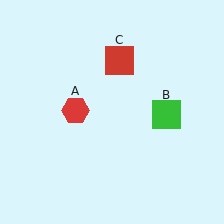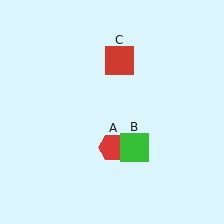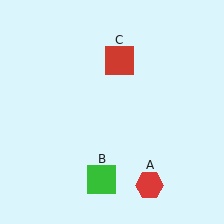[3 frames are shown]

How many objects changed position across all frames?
2 objects changed position: red hexagon (object A), green square (object B).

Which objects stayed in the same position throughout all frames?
Red square (object C) remained stationary.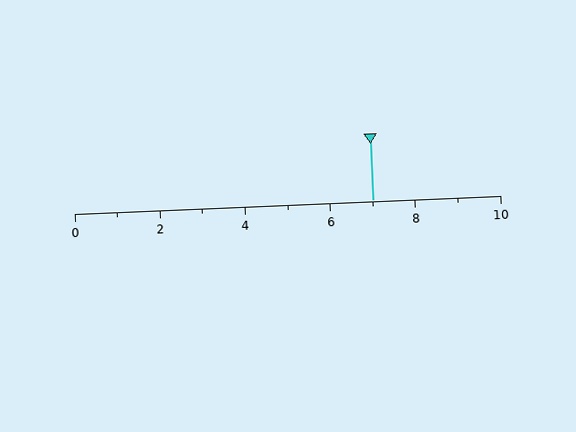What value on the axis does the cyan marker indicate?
The marker indicates approximately 7.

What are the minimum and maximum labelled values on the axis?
The axis runs from 0 to 10.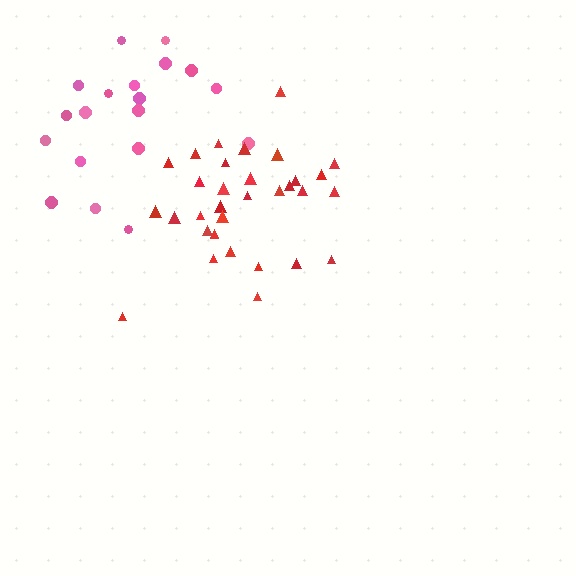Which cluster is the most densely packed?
Red.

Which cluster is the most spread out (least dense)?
Pink.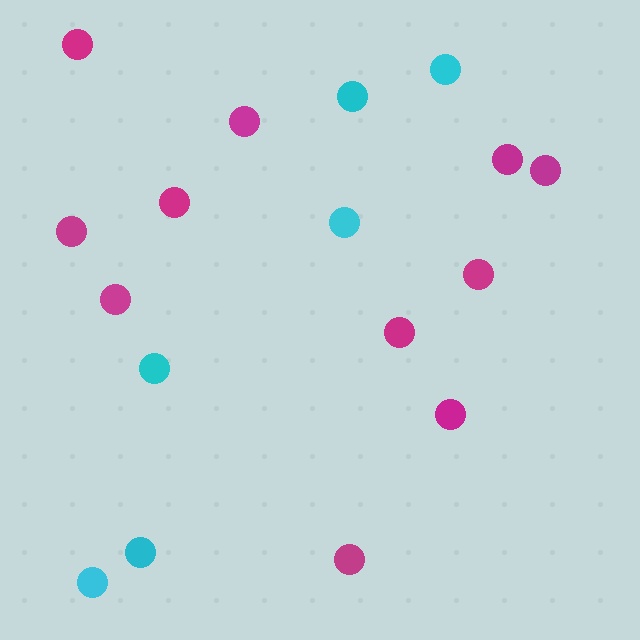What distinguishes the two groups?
There are 2 groups: one group of magenta circles (11) and one group of cyan circles (6).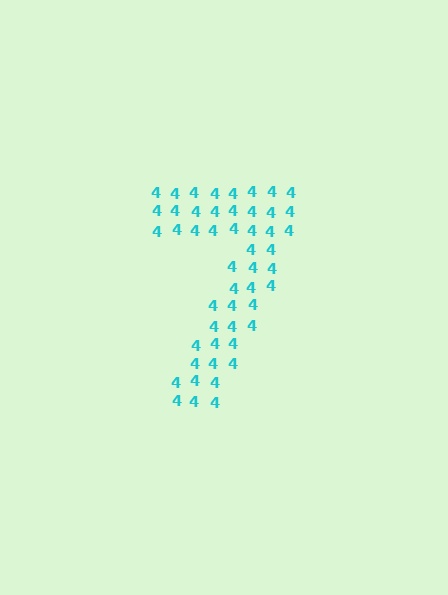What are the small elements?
The small elements are digit 4's.